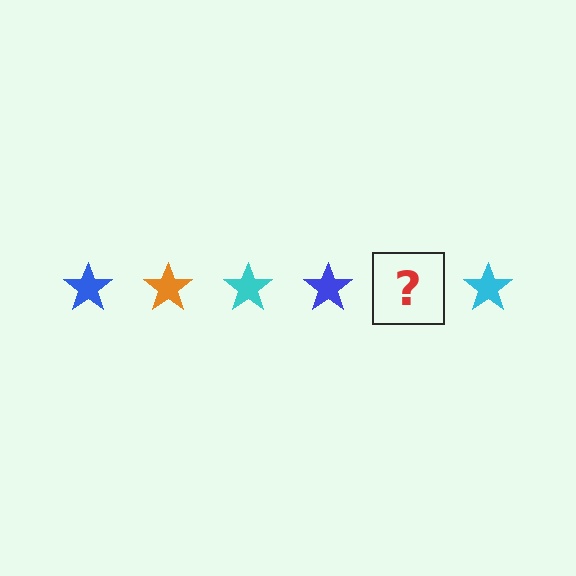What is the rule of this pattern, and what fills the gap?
The rule is that the pattern cycles through blue, orange, cyan stars. The gap should be filled with an orange star.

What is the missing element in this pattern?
The missing element is an orange star.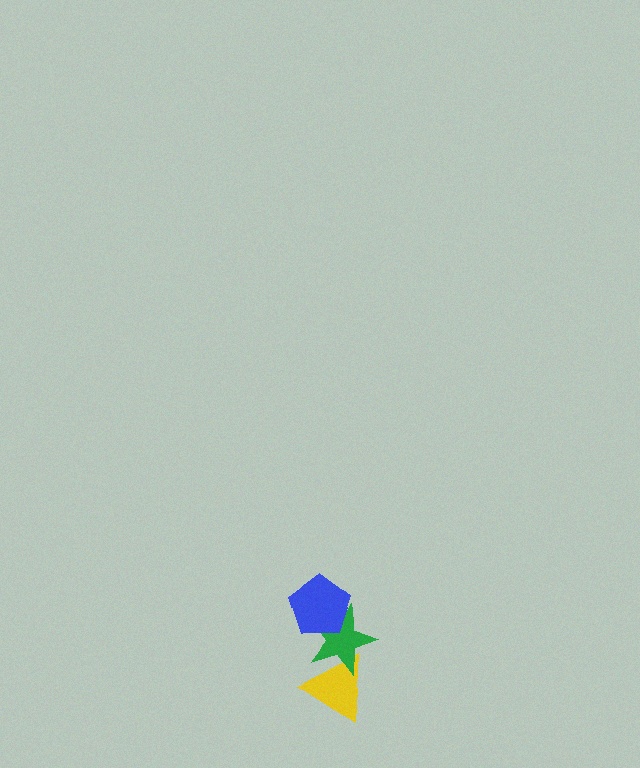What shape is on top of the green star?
The blue pentagon is on top of the green star.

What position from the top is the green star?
The green star is 2nd from the top.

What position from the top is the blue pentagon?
The blue pentagon is 1st from the top.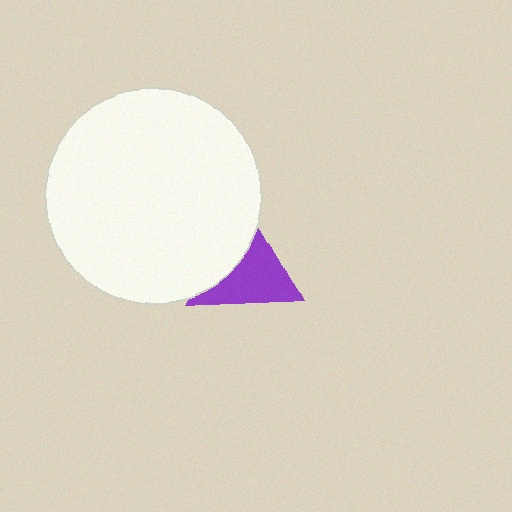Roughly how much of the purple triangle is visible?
About half of it is visible (roughly 61%).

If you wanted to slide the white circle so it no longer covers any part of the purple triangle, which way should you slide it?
Slide it left — that is the most direct way to separate the two shapes.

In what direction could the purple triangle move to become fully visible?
The purple triangle could move right. That would shift it out from behind the white circle entirely.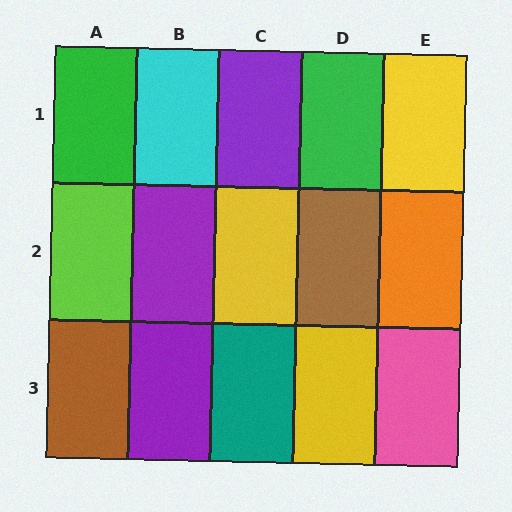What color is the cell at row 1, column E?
Yellow.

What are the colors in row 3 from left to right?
Brown, purple, teal, yellow, pink.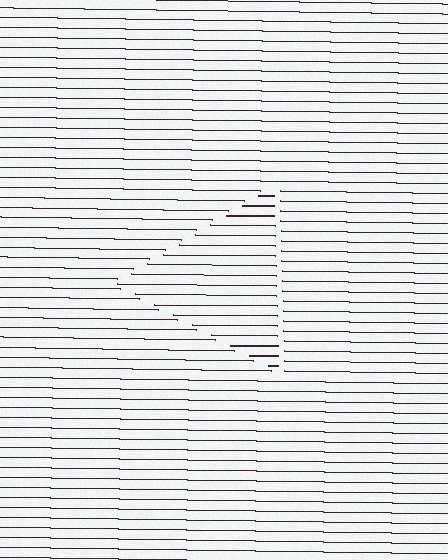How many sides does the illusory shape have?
3 sides — the line-ends trace a triangle.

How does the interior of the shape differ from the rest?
The interior of the shape contains the same grating, shifted by half a period — the contour is defined by the phase discontinuity where line-ends from the inner and outer gratings abut.